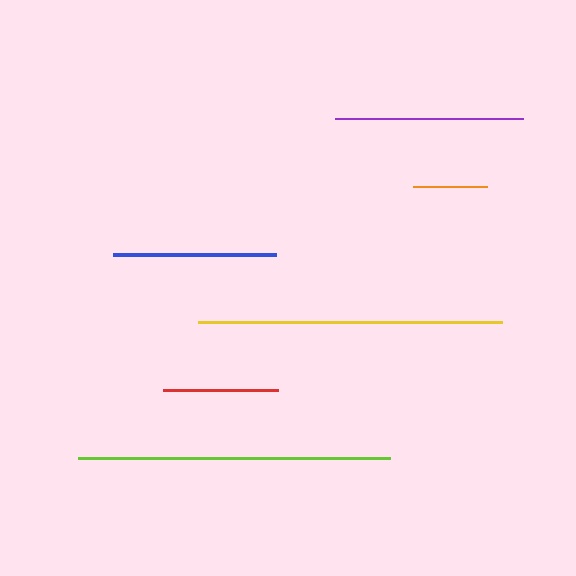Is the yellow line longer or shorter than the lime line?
The lime line is longer than the yellow line.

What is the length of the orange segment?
The orange segment is approximately 74 pixels long.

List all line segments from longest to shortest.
From longest to shortest: lime, yellow, purple, blue, red, orange.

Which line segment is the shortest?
The orange line is the shortest at approximately 74 pixels.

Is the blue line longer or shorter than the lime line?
The lime line is longer than the blue line.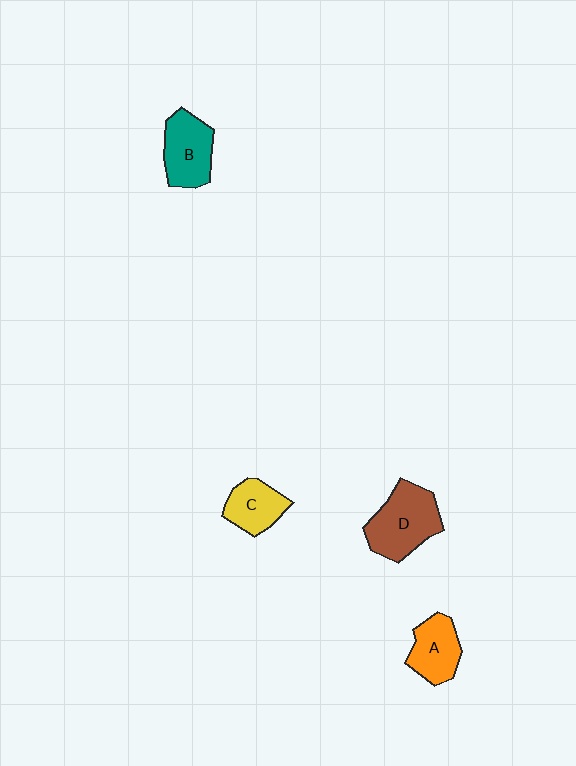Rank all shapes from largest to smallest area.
From largest to smallest: D (brown), B (teal), A (orange), C (yellow).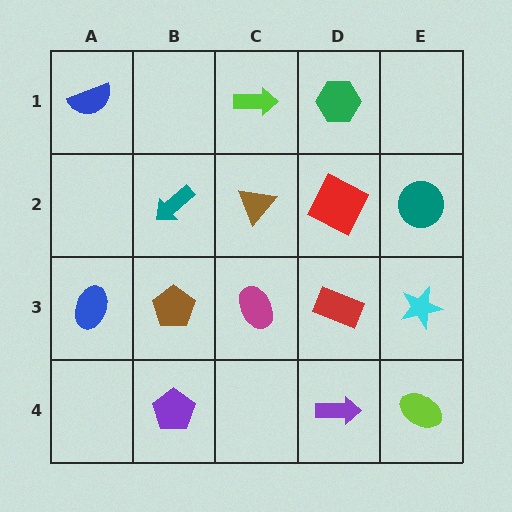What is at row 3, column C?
A magenta ellipse.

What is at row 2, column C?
A brown triangle.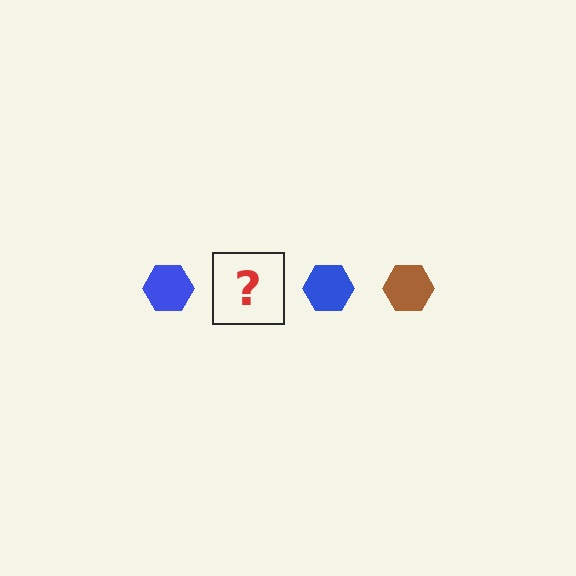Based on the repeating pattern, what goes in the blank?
The blank should be a brown hexagon.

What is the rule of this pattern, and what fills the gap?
The rule is that the pattern cycles through blue, brown hexagons. The gap should be filled with a brown hexagon.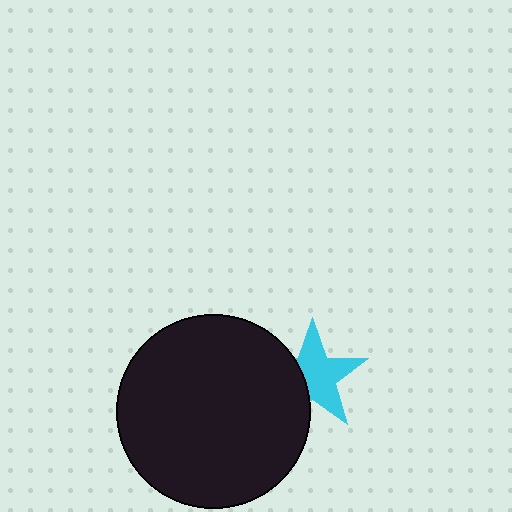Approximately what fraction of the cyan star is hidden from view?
Roughly 34% of the cyan star is hidden behind the black circle.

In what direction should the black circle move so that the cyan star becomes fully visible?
The black circle should move left. That is the shortest direction to clear the overlap and leave the cyan star fully visible.